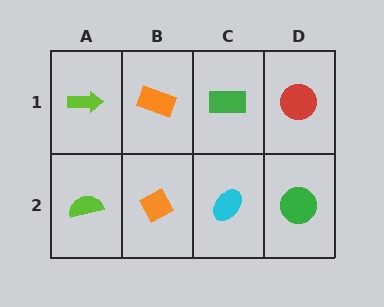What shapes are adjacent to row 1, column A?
A lime semicircle (row 2, column A), an orange rectangle (row 1, column B).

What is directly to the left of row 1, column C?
An orange rectangle.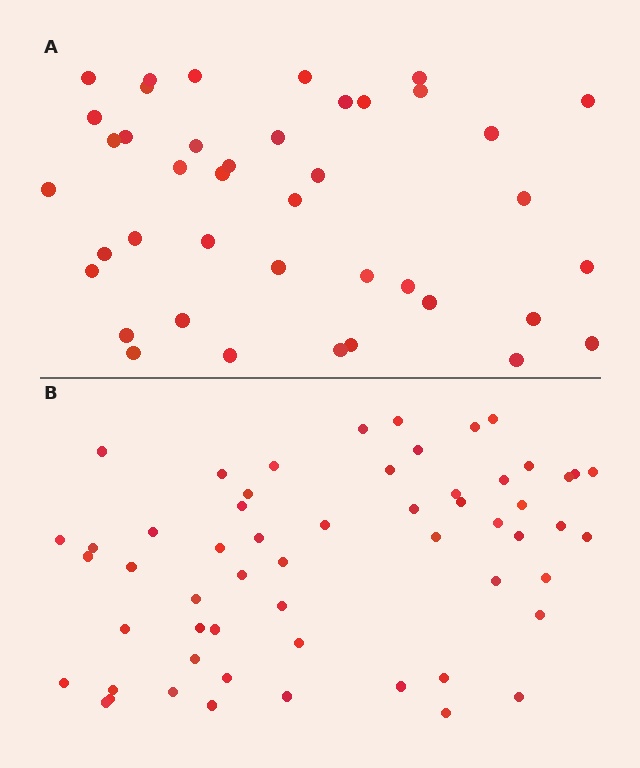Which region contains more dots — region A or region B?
Region B (the bottom region) has more dots.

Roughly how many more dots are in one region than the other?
Region B has approximately 15 more dots than region A.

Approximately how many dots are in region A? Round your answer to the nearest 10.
About 40 dots. (The exact count is 41, which rounds to 40.)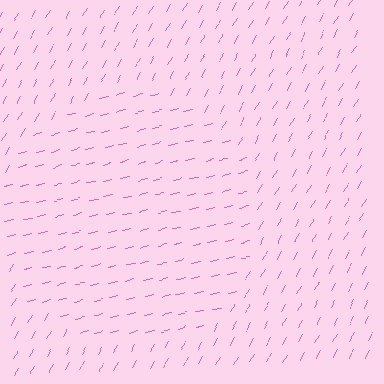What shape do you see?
I see a circle.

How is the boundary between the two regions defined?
The boundary is defined purely by a change in line orientation (approximately 45 degrees difference). All lines are the same color and thickness.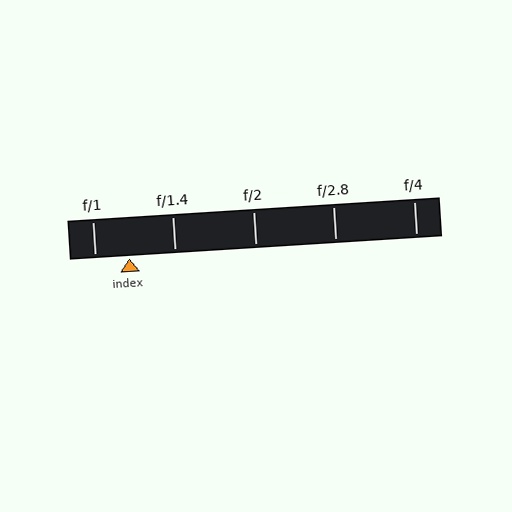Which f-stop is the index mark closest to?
The index mark is closest to f/1.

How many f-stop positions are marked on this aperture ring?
There are 5 f-stop positions marked.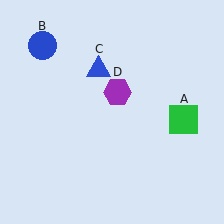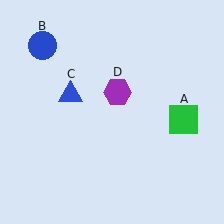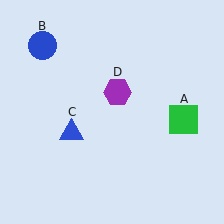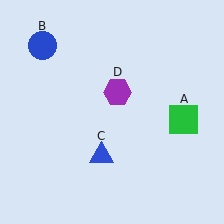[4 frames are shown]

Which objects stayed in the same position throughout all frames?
Green square (object A) and blue circle (object B) and purple hexagon (object D) remained stationary.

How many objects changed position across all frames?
1 object changed position: blue triangle (object C).